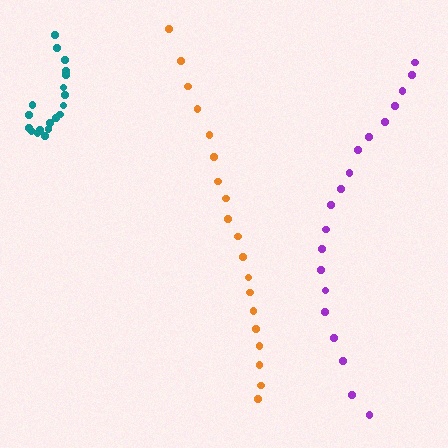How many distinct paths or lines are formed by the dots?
There are 3 distinct paths.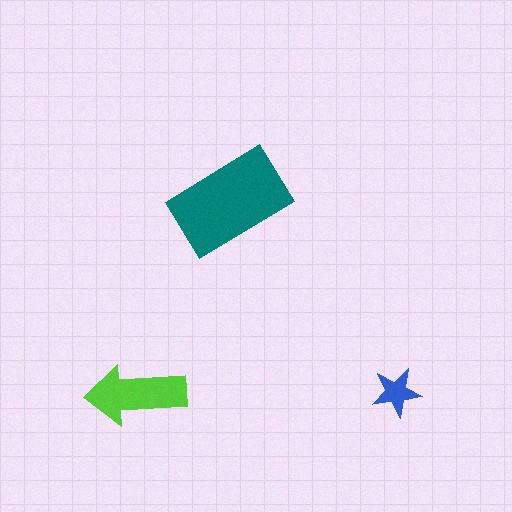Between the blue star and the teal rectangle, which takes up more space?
The teal rectangle.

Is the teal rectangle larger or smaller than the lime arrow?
Larger.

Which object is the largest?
The teal rectangle.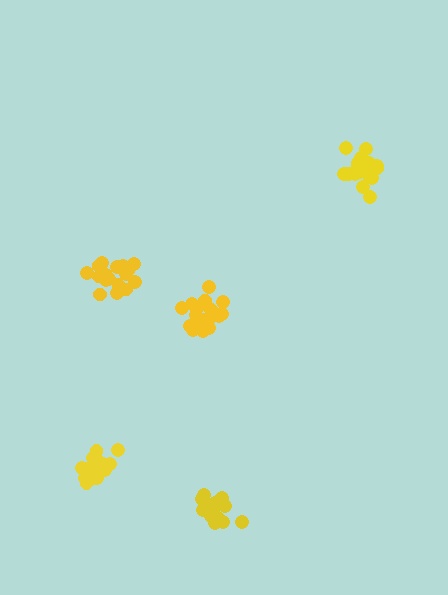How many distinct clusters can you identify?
There are 5 distinct clusters.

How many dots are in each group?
Group 1: 19 dots, Group 2: 19 dots, Group 3: 18 dots, Group 4: 19 dots, Group 5: 19 dots (94 total).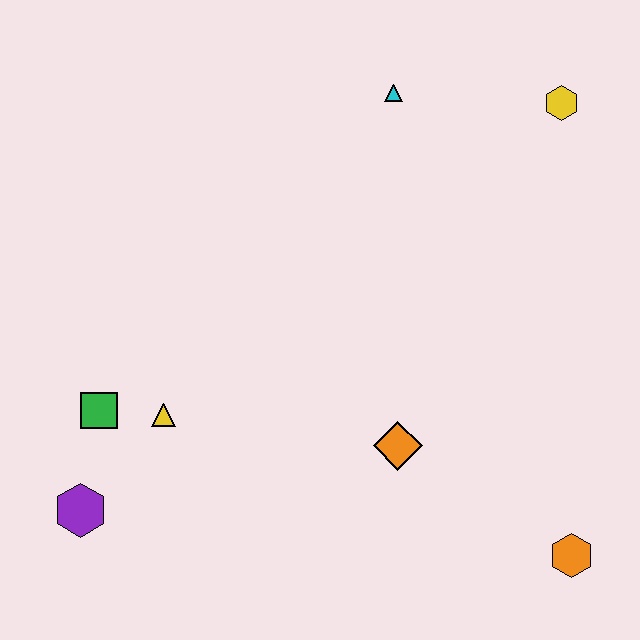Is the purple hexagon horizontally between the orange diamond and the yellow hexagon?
No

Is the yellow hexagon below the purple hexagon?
No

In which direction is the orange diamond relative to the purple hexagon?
The orange diamond is to the right of the purple hexagon.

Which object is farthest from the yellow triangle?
The yellow hexagon is farthest from the yellow triangle.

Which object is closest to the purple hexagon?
The green square is closest to the purple hexagon.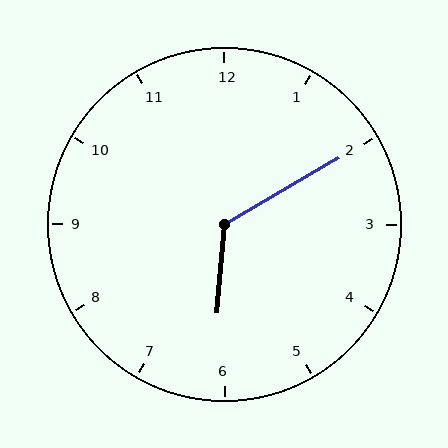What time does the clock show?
6:10.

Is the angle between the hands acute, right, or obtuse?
It is obtuse.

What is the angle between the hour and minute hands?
Approximately 125 degrees.